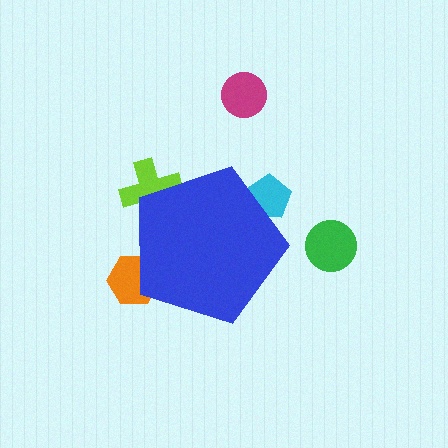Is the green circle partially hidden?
No, the green circle is fully visible.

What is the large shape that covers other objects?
A blue pentagon.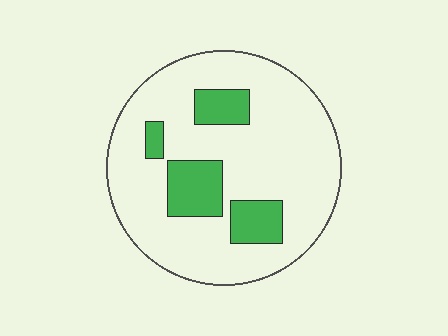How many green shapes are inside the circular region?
4.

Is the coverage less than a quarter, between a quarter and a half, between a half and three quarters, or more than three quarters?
Less than a quarter.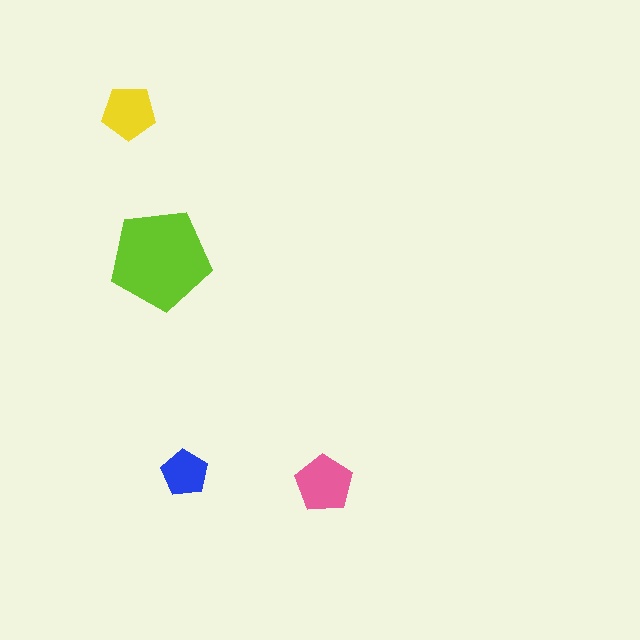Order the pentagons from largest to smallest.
the lime one, the pink one, the yellow one, the blue one.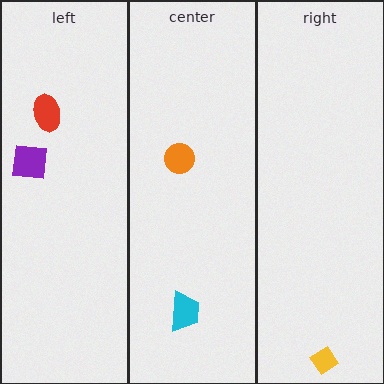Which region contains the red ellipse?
The left region.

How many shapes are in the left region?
2.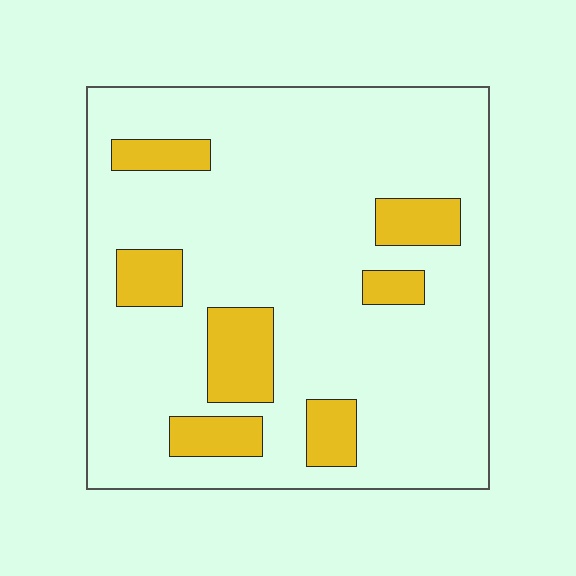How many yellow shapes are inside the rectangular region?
7.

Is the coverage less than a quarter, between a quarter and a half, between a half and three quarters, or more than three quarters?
Less than a quarter.